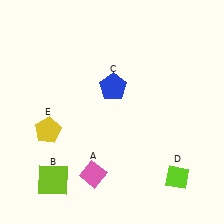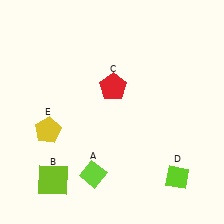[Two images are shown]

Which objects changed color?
A changed from pink to lime. C changed from blue to red.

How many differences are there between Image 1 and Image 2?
There are 2 differences between the two images.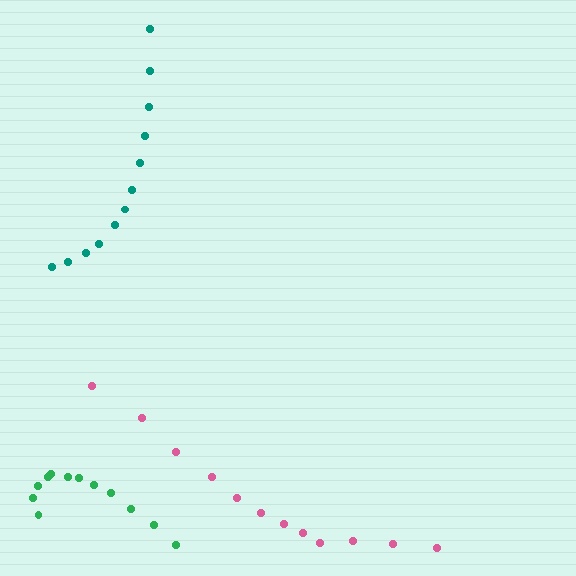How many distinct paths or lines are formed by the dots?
There are 3 distinct paths.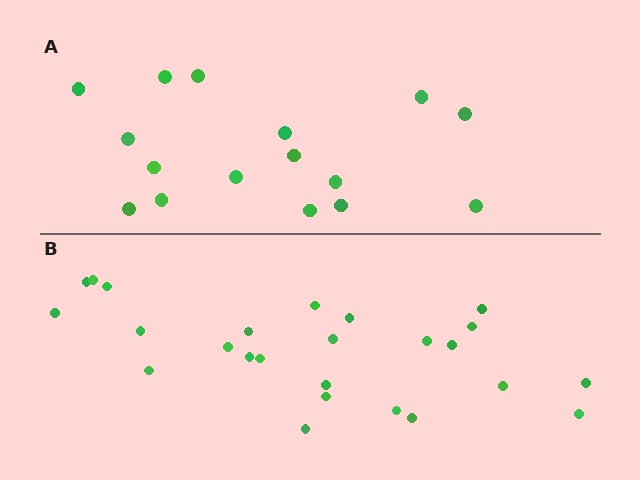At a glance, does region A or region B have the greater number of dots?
Region B (the bottom region) has more dots.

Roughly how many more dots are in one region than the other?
Region B has roughly 8 or so more dots than region A.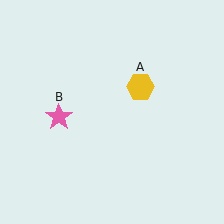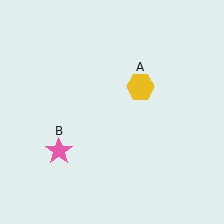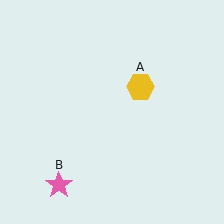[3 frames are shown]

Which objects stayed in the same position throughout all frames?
Yellow hexagon (object A) remained stationary.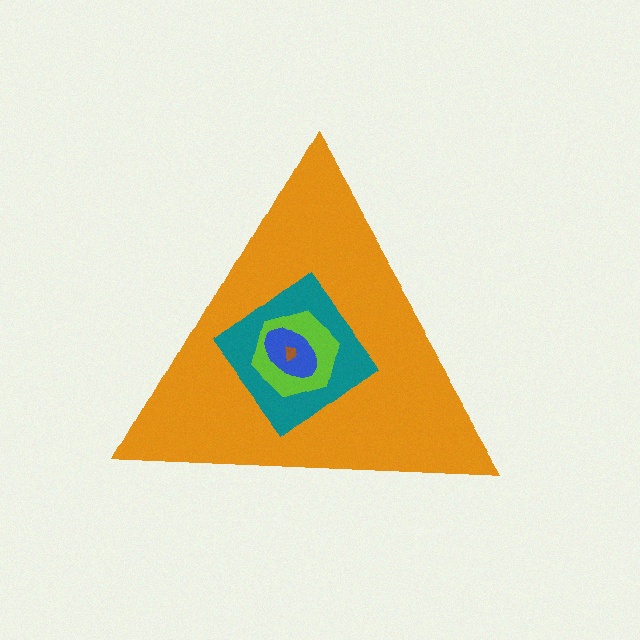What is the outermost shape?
The orange triangle.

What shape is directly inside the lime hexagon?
The blue ellipse.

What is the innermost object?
The brown trapezoid.